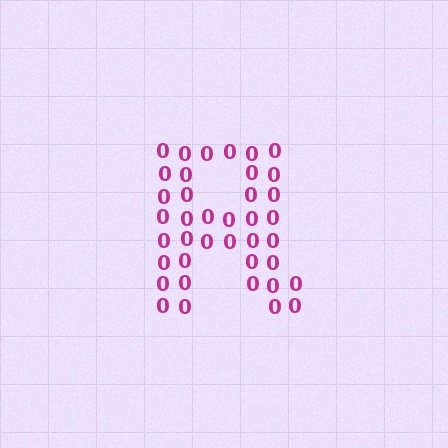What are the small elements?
The small elements are digit 0's.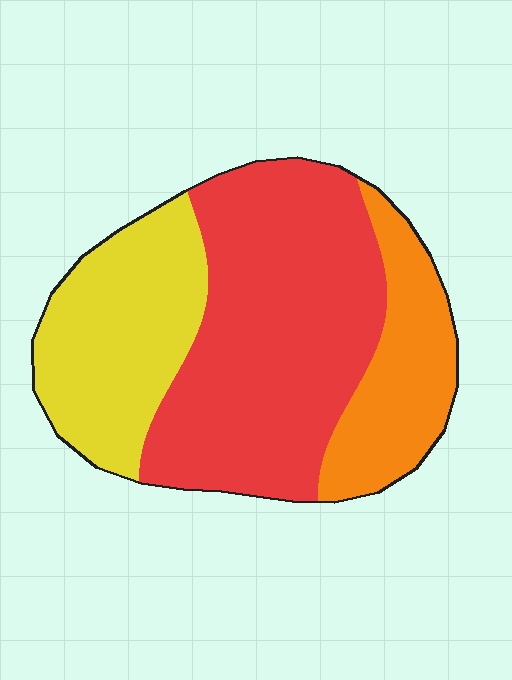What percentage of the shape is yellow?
Yellow takes up about one quarter (1/4) of the shape.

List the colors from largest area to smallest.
From largest to smallest: red, yellow, orange.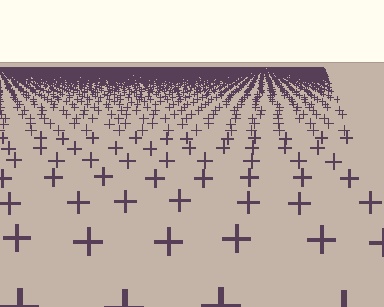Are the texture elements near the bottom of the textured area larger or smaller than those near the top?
Larger. Near the bottom, elements are closer to the viewer and appear at a bigger on-screen size.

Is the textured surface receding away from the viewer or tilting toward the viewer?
The surface is receding away from the viewer. Texture elements get smaller and denser toward the top.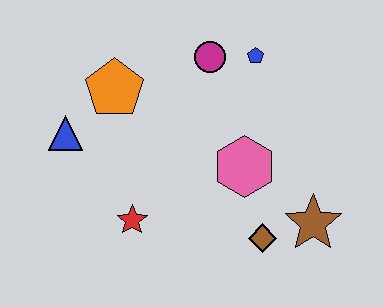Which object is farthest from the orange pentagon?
The brown star is farthest from the orange pentagon.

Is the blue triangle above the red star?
Yes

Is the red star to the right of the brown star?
No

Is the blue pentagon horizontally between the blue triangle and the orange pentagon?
No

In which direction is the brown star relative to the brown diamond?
The brown star is to the right of the brown diamond.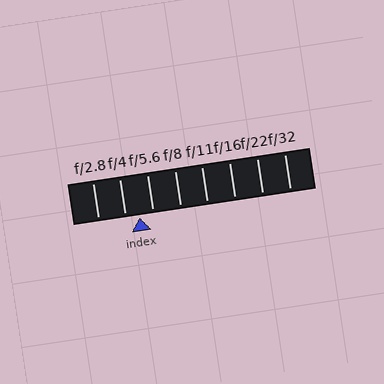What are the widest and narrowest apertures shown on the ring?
The widest aperture shown is f/2.8 and the narrowest is f/32.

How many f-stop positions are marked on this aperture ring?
There are 8 f-stop positions marked.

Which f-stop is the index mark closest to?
The index mark is closest to f/4.